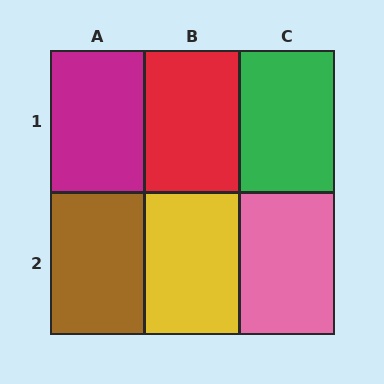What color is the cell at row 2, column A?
Brown.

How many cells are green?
1 cell is green.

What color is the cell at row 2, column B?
Yellow.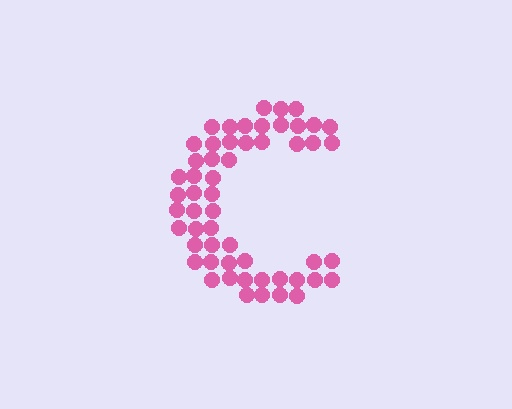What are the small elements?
The small elements are circles.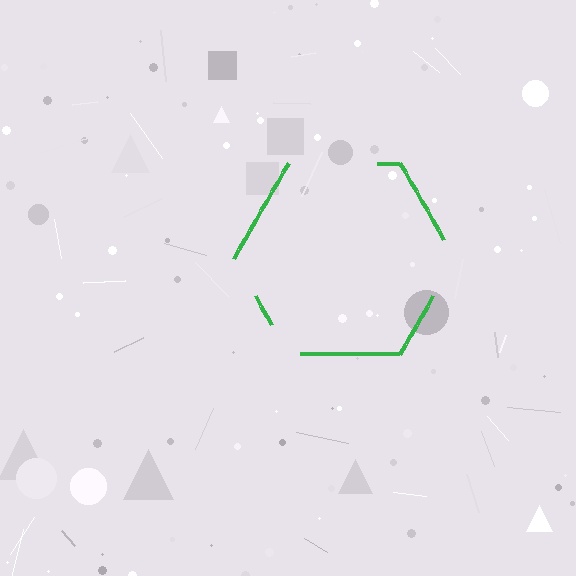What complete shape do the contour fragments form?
The contour fragments form a hexagon.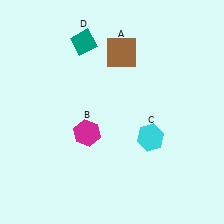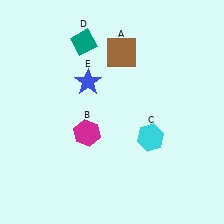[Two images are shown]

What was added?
A blue star (E) was added in Image 2.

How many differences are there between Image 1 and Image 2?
There is 1 difference between the two images.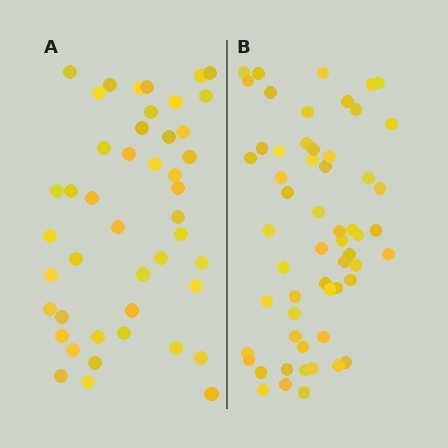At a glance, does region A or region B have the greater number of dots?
Region B (the right region) has more dots.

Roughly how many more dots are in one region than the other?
Region B has roughly 12 or so more dots than region A.